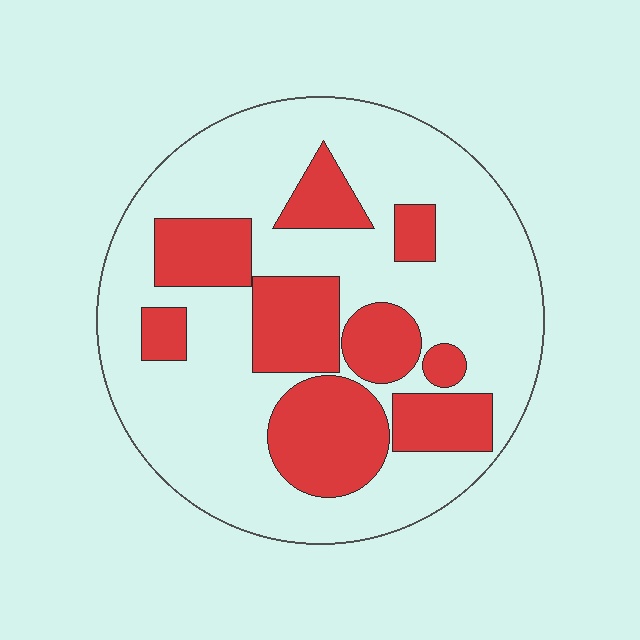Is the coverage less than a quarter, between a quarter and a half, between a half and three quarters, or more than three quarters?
Between a quarter and a half.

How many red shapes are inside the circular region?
9.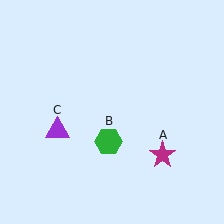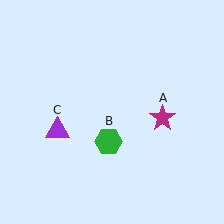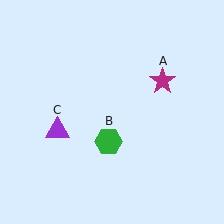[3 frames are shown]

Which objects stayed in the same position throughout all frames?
Green hexagon (object B) and purple triangle (object C) remained stationary.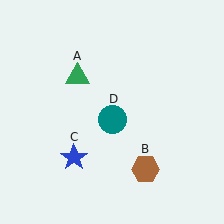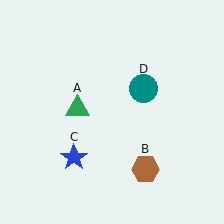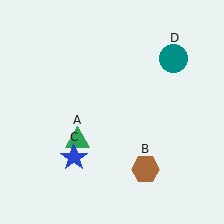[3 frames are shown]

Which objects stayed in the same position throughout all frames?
Brown hexagon (object B) and blue star (object C) remained stationary.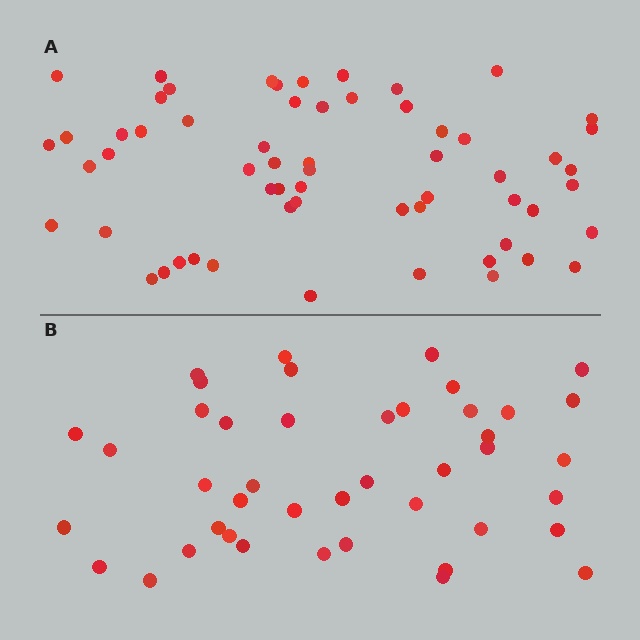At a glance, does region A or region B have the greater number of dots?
Region A (the top region) has more dots.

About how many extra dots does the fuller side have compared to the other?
Region A has approximately 15 more dots than region B.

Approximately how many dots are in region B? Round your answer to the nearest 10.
About 40 dots. (The exact count is 43, which rounds to 40.)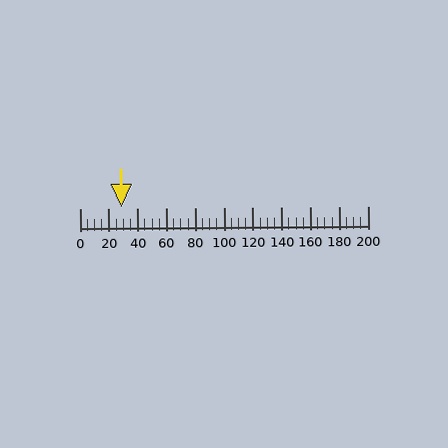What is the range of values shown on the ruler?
The ruler shows values from 0 to 200.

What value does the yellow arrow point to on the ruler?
The yellow arrow points to approximately 29.